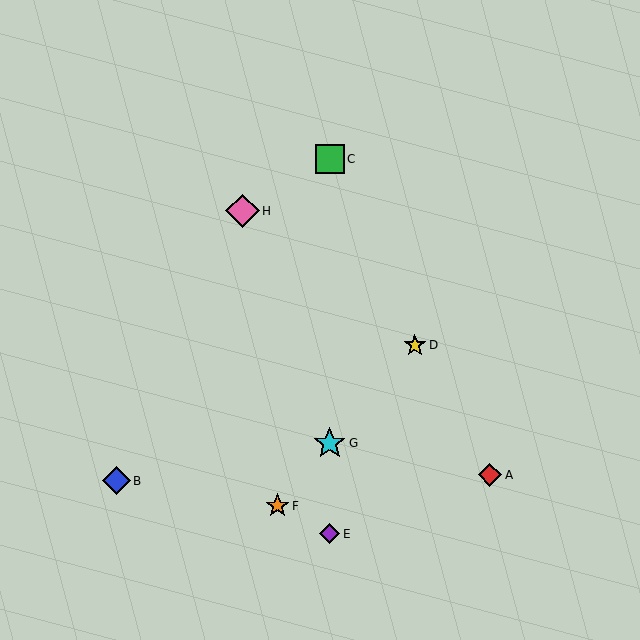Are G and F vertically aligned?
No, G is at x≈330 and F is at x≈277.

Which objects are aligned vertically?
Objects C, E, G are aligned vertically.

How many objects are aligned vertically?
3 objects (C, E, G) are aligned vertically.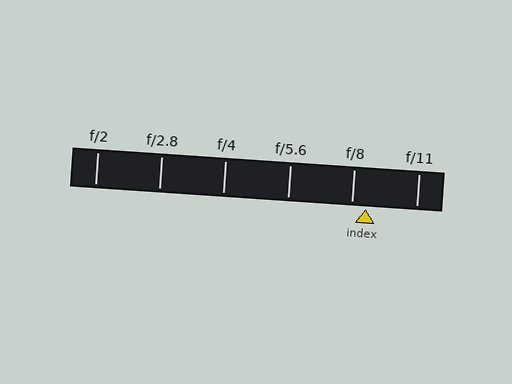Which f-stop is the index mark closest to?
The index mark is closest to f/8.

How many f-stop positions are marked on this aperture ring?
There are 6 f-stop positions marked.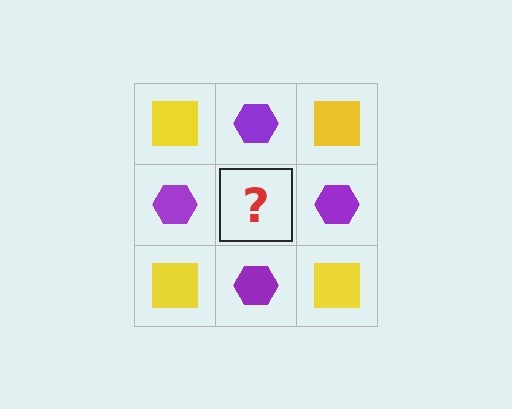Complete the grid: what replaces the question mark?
The question mark should be replaced with a yellow square.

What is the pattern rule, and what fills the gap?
The rule is that it alternates yellow square and purple hexagon in a checkerboard pattern. The gap should be filled with a yellow square.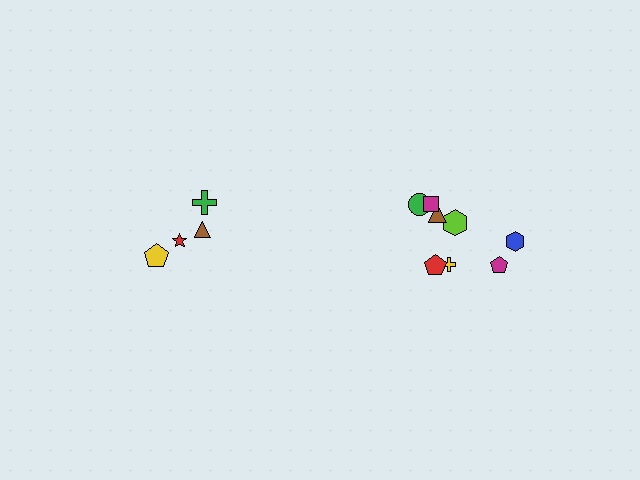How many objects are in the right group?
There are 8 objects.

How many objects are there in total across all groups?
There are 12 objects.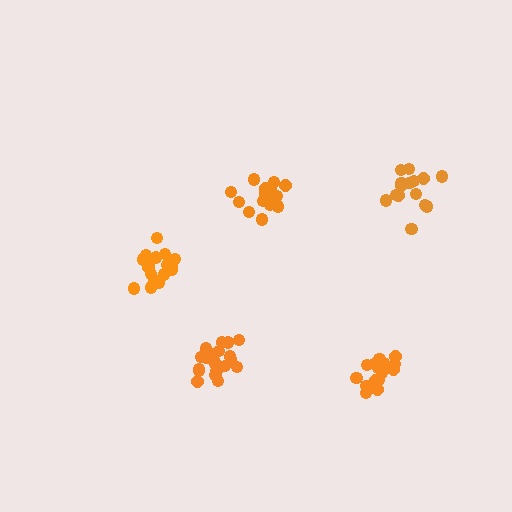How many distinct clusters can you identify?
There are 5 distinct clusters.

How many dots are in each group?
Group 1: 16 dots, Group 2: 20 dots, Group 3: 18 dots, Group 4: 19 dots, Group 5: 20 dots (93 total).